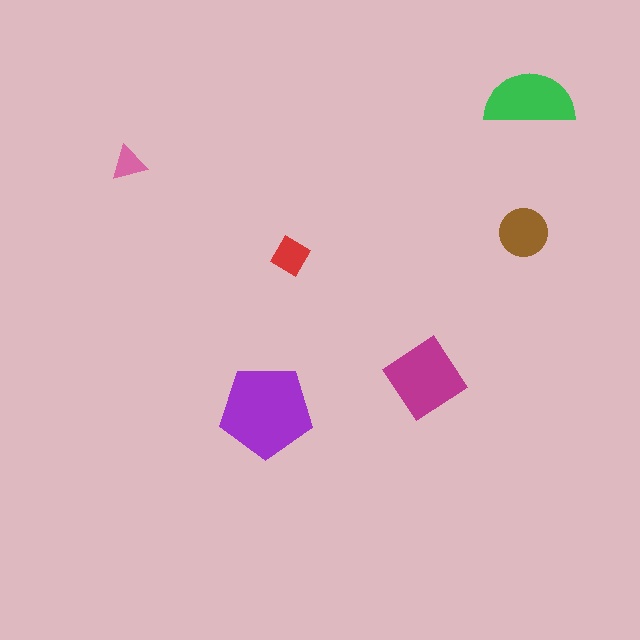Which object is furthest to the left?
The pink triangle is leftmost.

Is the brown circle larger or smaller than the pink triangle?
Larger.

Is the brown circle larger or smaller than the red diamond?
Larger.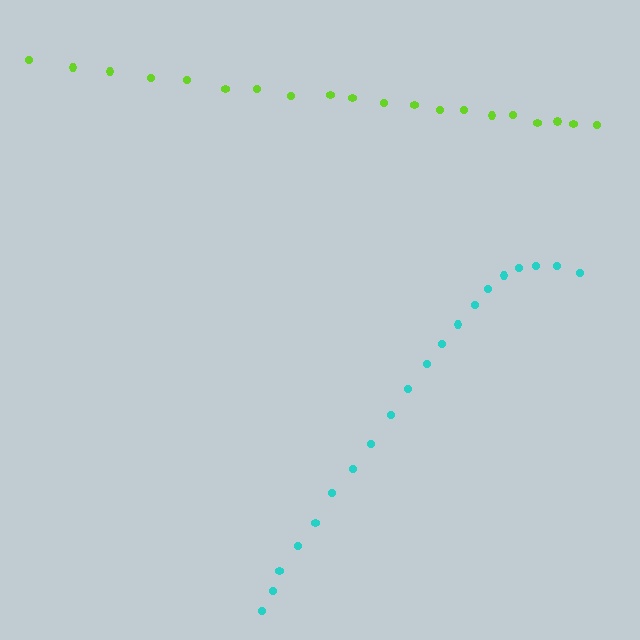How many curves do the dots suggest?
There are 2 distinct paths.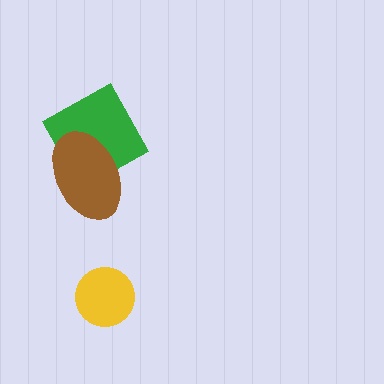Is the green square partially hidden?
Yes, it is partially covered by another shape.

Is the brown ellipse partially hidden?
No, no other shape covers it.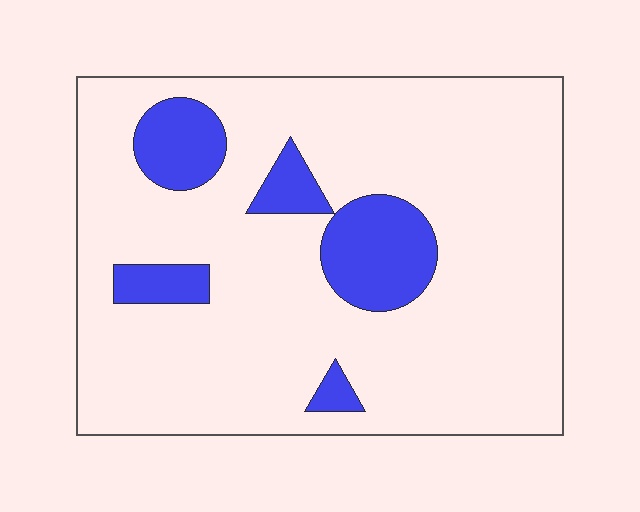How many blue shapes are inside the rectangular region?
5.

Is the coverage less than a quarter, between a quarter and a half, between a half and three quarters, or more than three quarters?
Less than a quarter.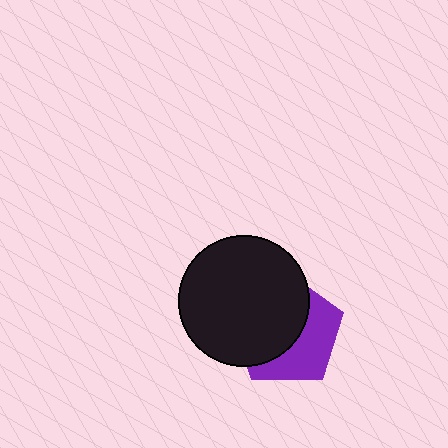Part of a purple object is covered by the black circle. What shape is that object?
It is a pentagon.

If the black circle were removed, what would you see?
You would see the complete purple pentagon.